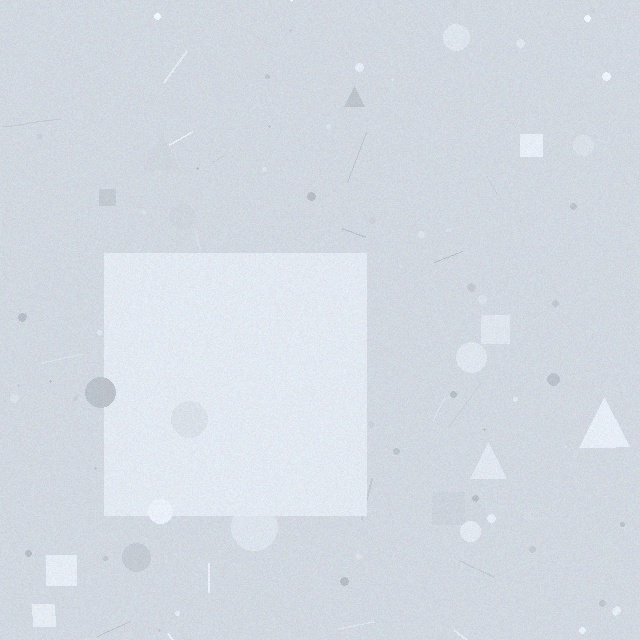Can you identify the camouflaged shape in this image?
The camouflaged shape is a square.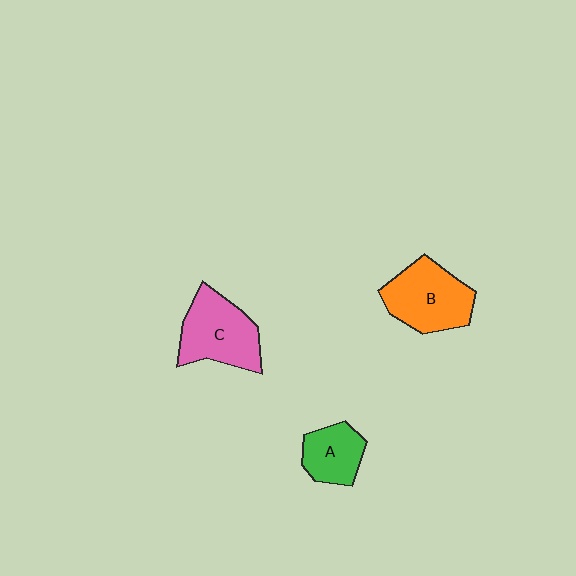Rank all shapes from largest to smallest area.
From largest to smallest: B (orange), C (pink), A (green).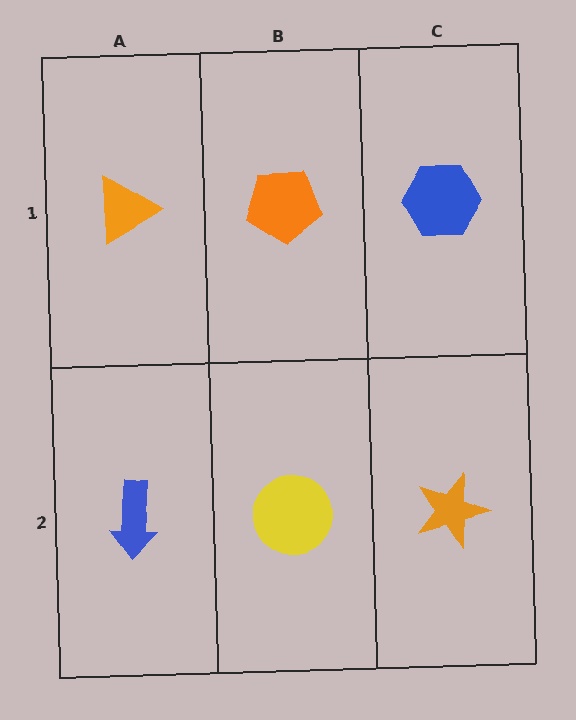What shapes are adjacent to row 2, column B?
An orange pentagon (row 1, column B), a blue arrow (row 2, column A), an orange star (row 2, column C).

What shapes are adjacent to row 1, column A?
A blue arrow (row 2, column A), an orange pentagon (row 1, column B).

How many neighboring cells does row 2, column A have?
2.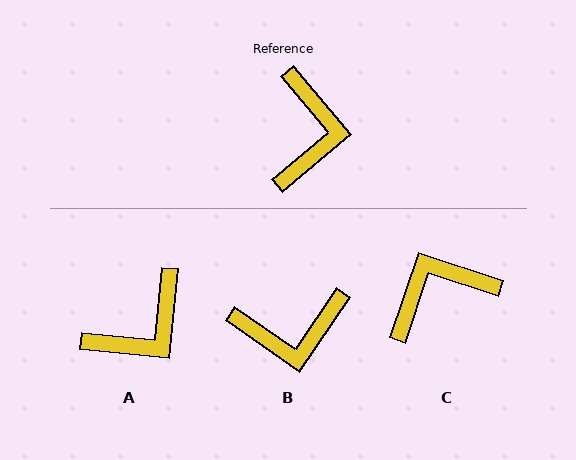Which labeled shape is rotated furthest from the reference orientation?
C, about 121 degrees away.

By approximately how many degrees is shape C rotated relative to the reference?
Approximately 121 degrees counter-clockwise.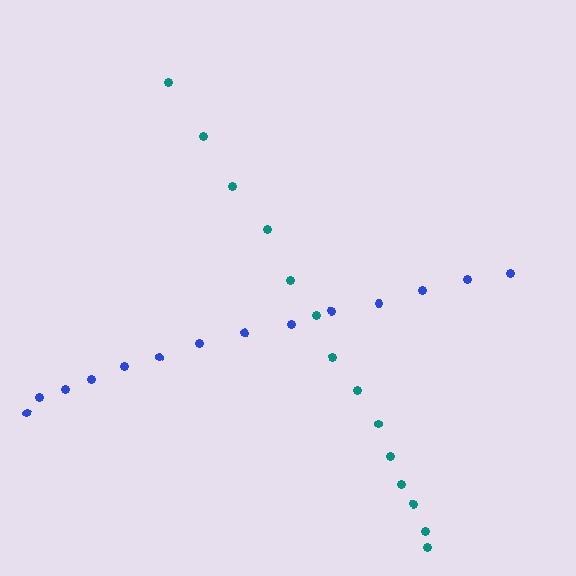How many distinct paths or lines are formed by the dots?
There are 2 distinct paths.